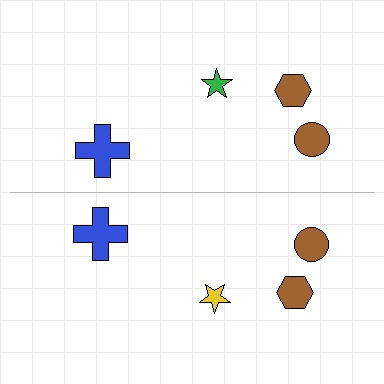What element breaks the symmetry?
The yellow star on the bottom side breaks the symmetry — its mirror counterpart is green.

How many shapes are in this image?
There are 8 shapes in this image.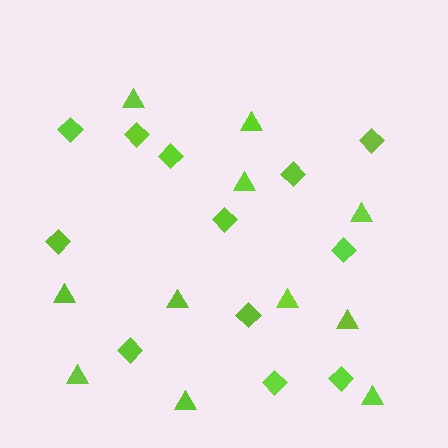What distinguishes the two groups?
There are 2 groups: one group of diamonds (12) and one group of triangles (11).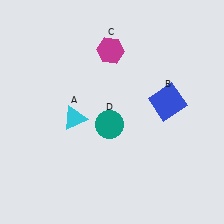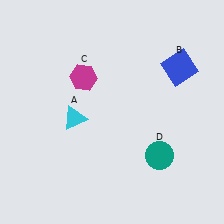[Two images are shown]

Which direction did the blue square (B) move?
The blue square (B) moved up.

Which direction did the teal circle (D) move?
The teal circle (D) moved right.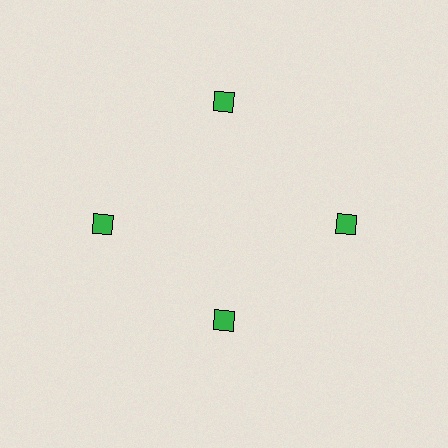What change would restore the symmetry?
The symmetry would be restored by moving it outward, back onto the ring so that all 4 squares sit at equal angles and equal distance from the center.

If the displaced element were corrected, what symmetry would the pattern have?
It would have 4-fold rotational symmetry — the pattern would map onto itself every 90 degrees.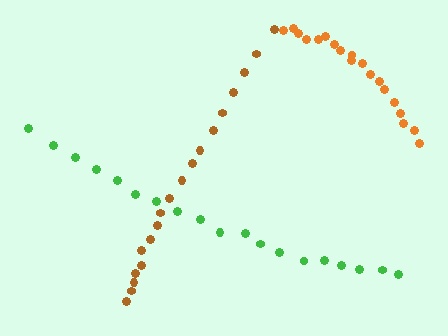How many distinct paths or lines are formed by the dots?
There are 3 distinct paths.